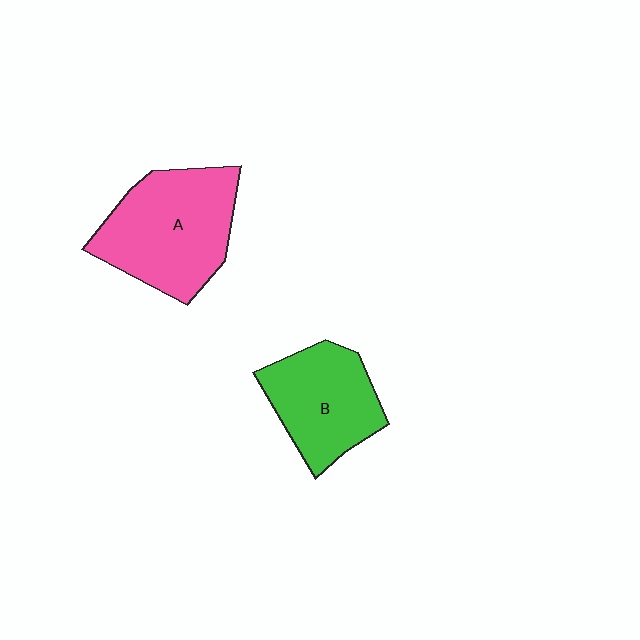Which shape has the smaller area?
Shape B (green).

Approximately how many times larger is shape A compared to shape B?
Approximately 1.3 times.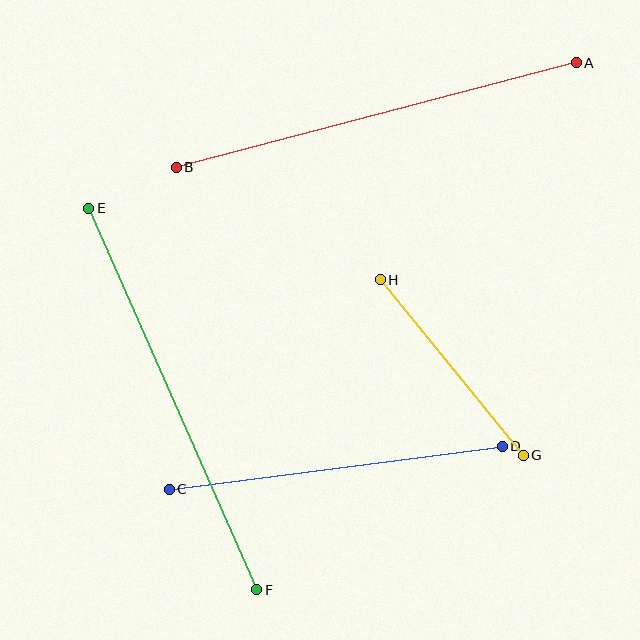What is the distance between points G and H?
The distance is approximately 226 pixels.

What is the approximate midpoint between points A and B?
The midpoint is at approximately (376, 115) pixels.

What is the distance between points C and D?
The distance is approximately 336 pixels.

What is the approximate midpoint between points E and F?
The midpoint is at approximately (173, 399) pixels.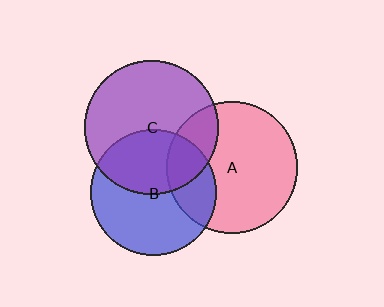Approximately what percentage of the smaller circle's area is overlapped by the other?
Approximately 25%.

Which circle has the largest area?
Circle C (purple).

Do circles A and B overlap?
Yes.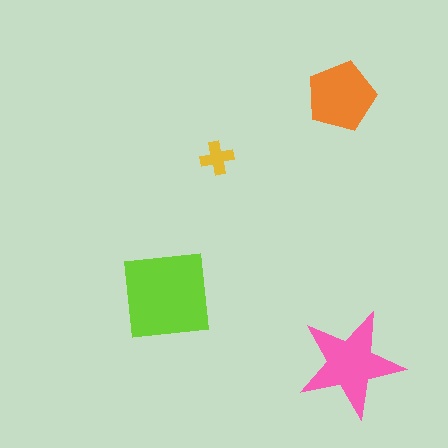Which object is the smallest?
The yellow cross.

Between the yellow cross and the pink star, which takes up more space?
The pink star.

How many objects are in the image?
There are 4 objects in the image.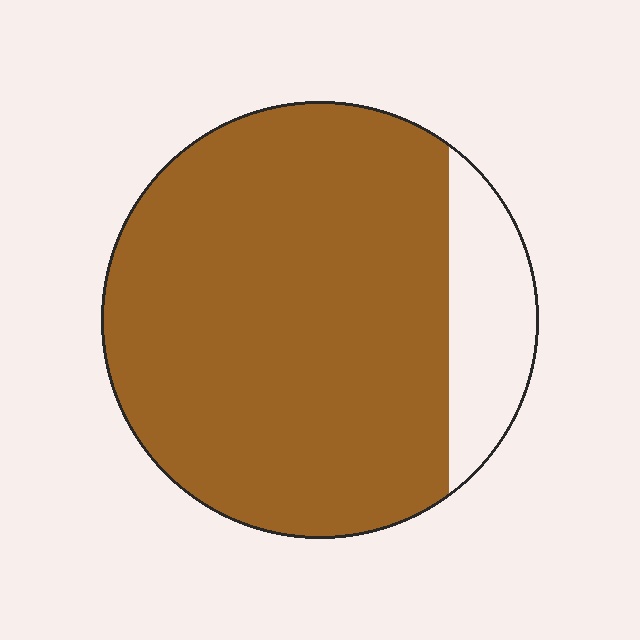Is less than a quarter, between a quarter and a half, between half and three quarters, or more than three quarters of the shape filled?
More than three quarters.